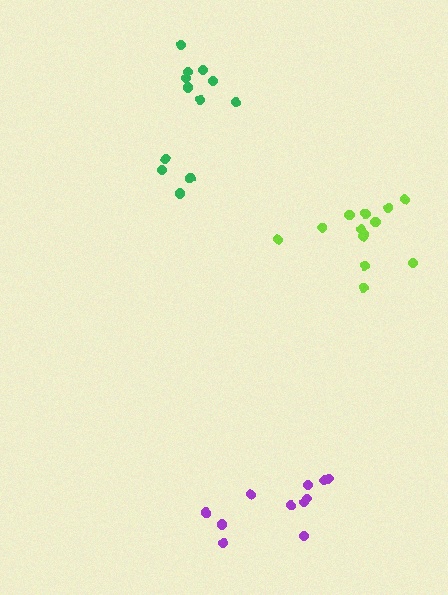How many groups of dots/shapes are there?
There are 3 groups.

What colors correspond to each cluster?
The clusters are colored: green, lime, purple.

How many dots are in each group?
Group 1: 12 dots, Group 2: 13 dots, Group 3: 11 dots (36 total).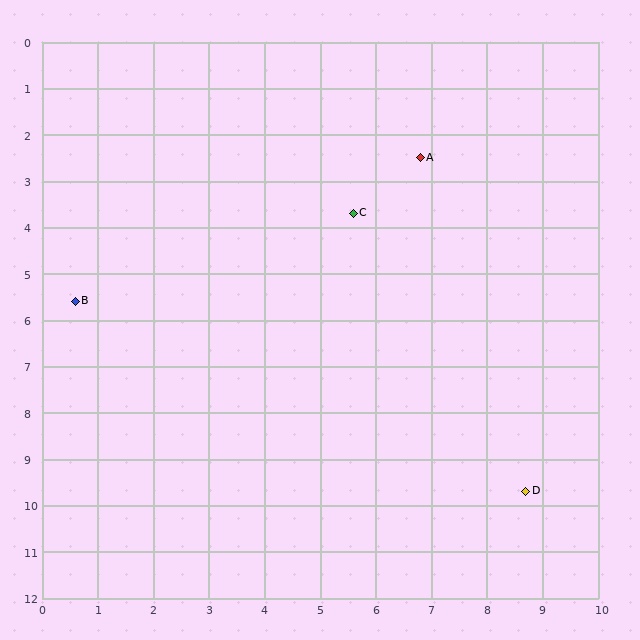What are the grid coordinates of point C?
Point C is at approximately (5.6, 3.7).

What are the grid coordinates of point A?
Point A is at approximately (6.8, 2.5).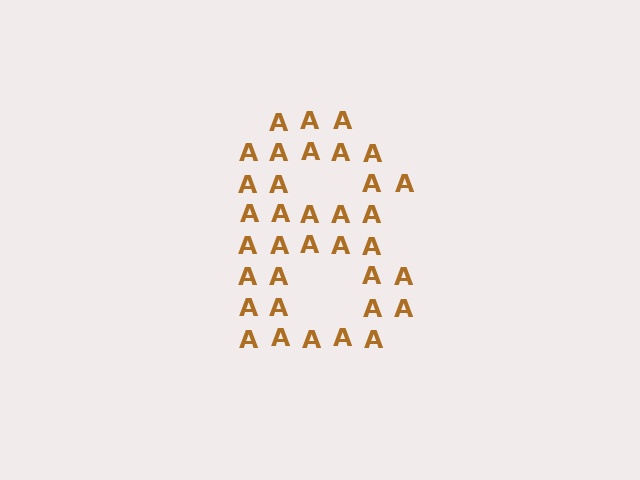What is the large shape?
The large shape is the digit 8.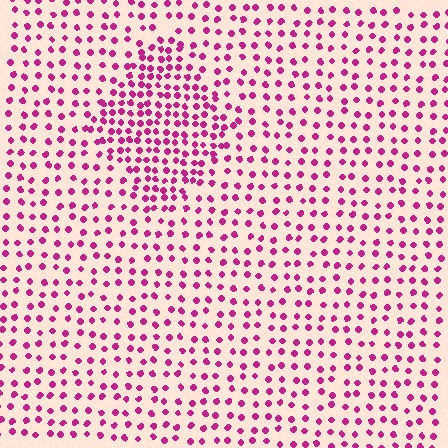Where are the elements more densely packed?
The elements are more densely packed inside the diamond boundary.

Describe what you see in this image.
The image contains small magenta elements arranged at two different densities. A diamond-shaped region is visible where the elements are more densely packed than the surrounding area.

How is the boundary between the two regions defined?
The boundary is defined by a change in element density (approximately 1.9x ratio). All elements are the same color, size, and shape.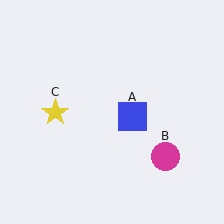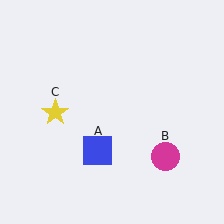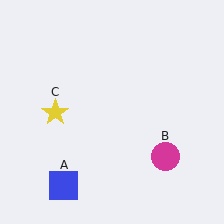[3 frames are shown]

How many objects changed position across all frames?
1 object changed position: blue square (object A).